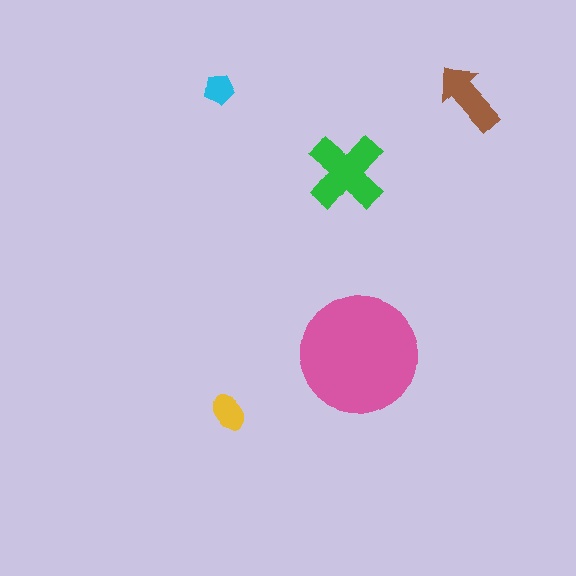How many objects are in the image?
There are 5 objects in the image.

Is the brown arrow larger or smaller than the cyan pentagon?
Larger.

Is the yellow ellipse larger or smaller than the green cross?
Smaller.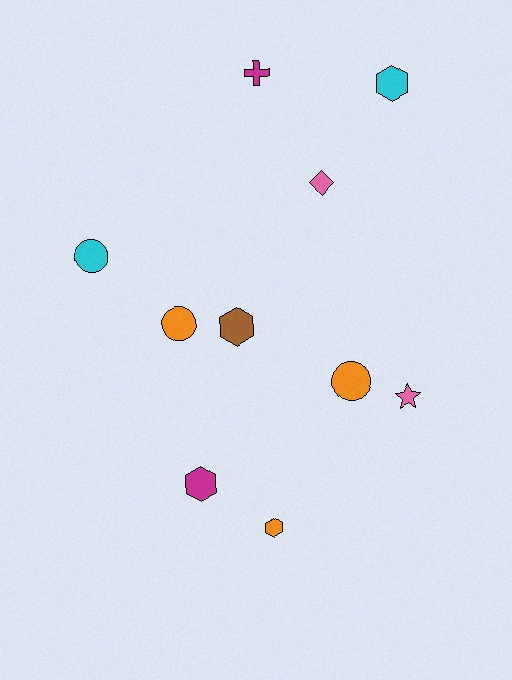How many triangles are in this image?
There are no triangles.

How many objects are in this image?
There are 10 objects.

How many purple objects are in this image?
There are no purple objects.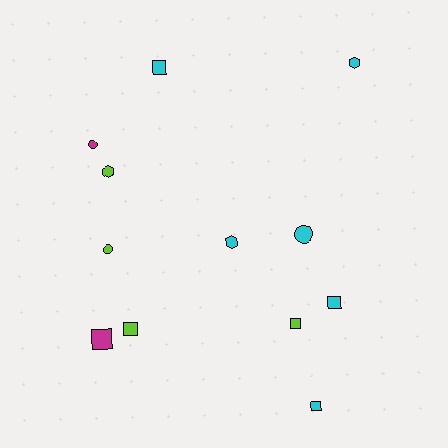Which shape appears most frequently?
Square, with 6 objects.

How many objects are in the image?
There are 12 objects.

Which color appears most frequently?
Cyan, with 6 objects.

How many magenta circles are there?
There is 1 magenta circle.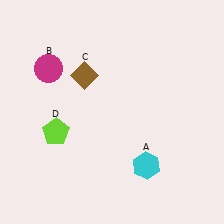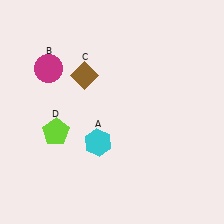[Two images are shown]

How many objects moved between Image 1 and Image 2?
1 object moved between the two images.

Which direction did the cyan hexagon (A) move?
The cyan hexagon (A) moved left.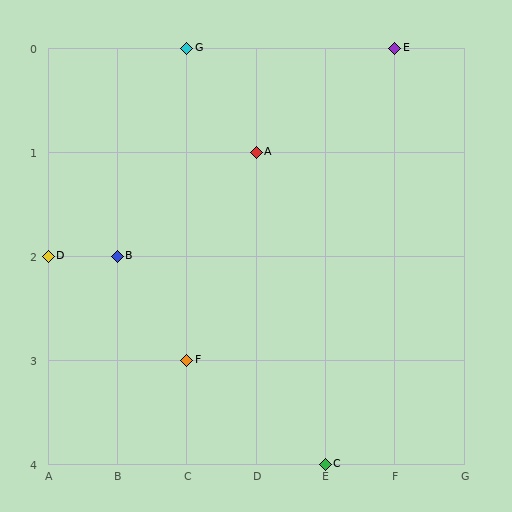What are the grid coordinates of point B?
Point B is at grid coordinates (B, 2).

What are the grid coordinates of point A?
Point A is at grid coordinates (D, 1).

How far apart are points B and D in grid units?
Points B and D are 1 column apart.